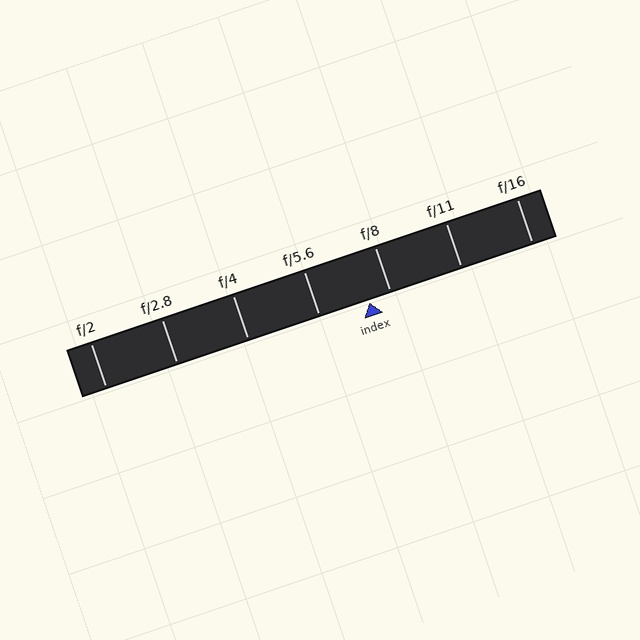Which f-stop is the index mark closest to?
The index mark is closest to f/8.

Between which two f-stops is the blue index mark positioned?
The index mark is between f/5.6 and f/8.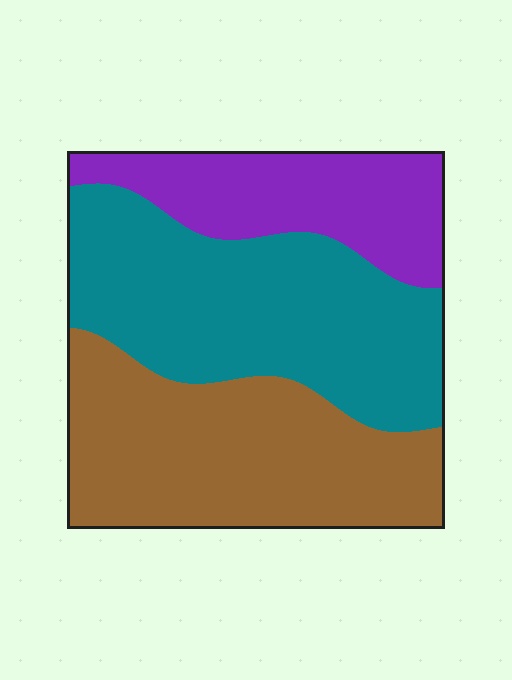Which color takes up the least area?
Purple, at roughly 20%.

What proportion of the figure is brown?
Brown takes up about three eighths (3/8) of the figure.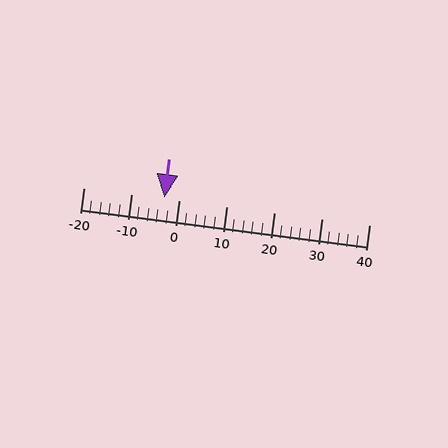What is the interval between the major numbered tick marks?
The major tick marks are spaced 10 units apart.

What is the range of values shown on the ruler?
The ruler shows values from -20 to 40.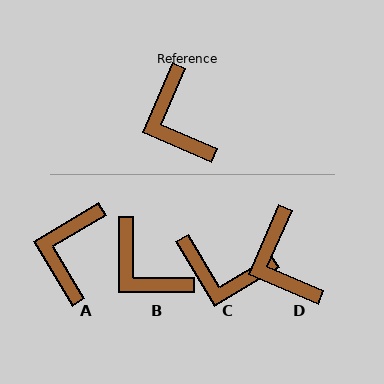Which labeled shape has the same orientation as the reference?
D.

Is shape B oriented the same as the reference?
No, it is off by about 24 degrees.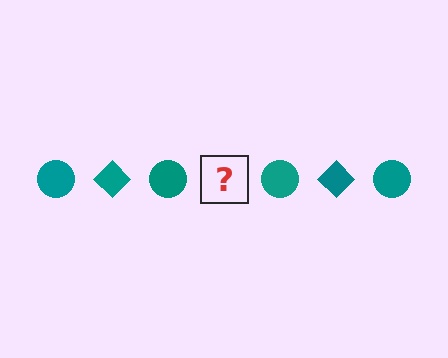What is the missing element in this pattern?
The missing element is a teal diamond.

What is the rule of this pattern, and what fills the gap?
The rule is that the pattern cycles through circle, diamond shapes in teal. The gap should be filled with a teal diamond.